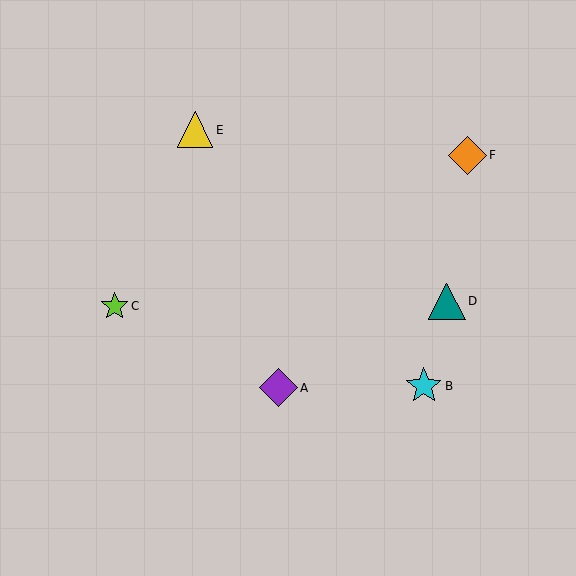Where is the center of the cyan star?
The center of the cyan star is at (424, 386).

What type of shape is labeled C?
Shape C is a lime star.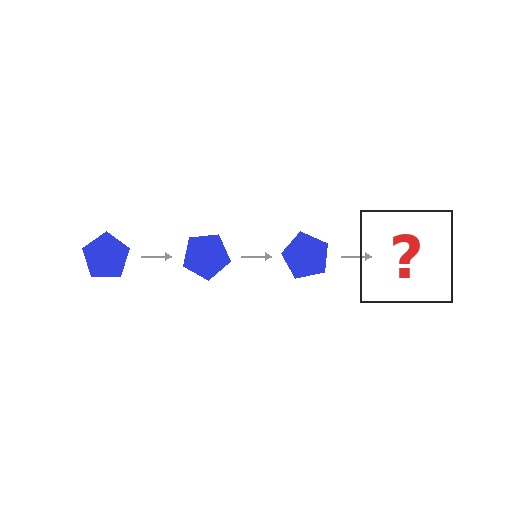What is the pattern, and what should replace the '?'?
The pattern is that the pentagon rotates 30 degrees each step. The '?' should be a blue pentagon rotated 90 degrees.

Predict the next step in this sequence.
The next step is a blue pentagon rotated 90 degrees.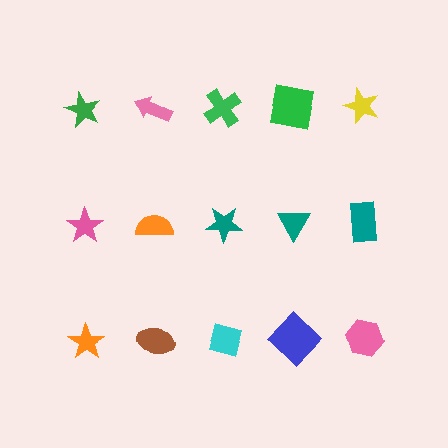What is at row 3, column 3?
A cyan diamond.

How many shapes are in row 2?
5 shapes.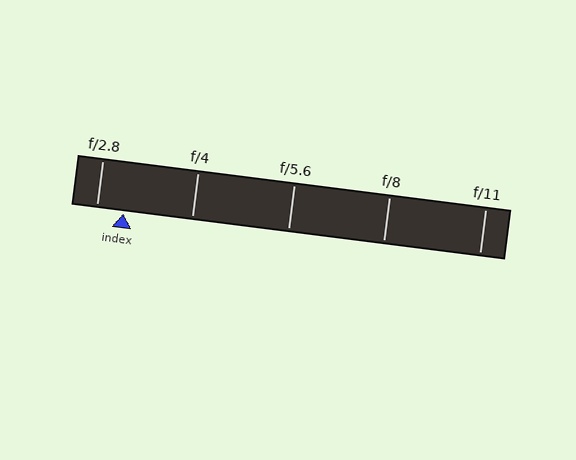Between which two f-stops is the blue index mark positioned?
The index mark is between f/2.8 and f/4.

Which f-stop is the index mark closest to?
The index mark is closest to f/2.8.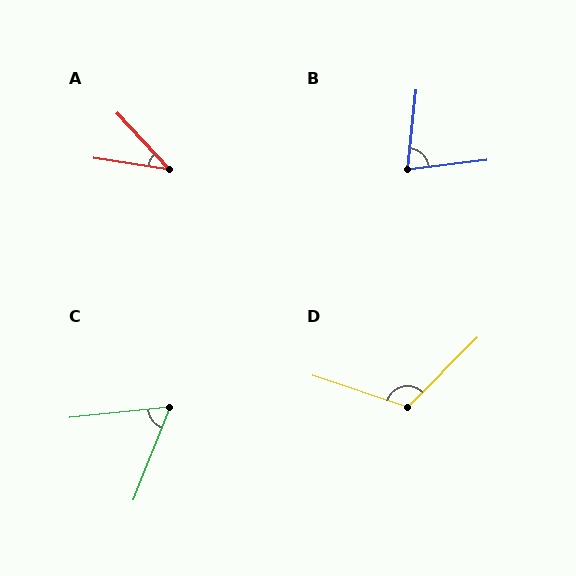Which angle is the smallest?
A, at approximately 39 degrees.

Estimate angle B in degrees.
Approximately 77 degrees.